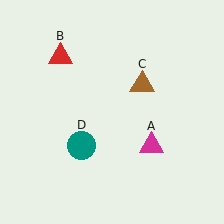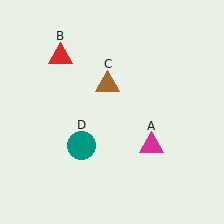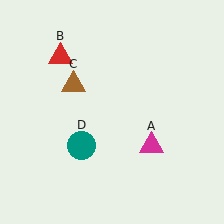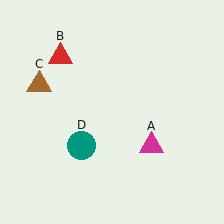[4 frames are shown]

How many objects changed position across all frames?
1 object changed position: brown triangle (object C).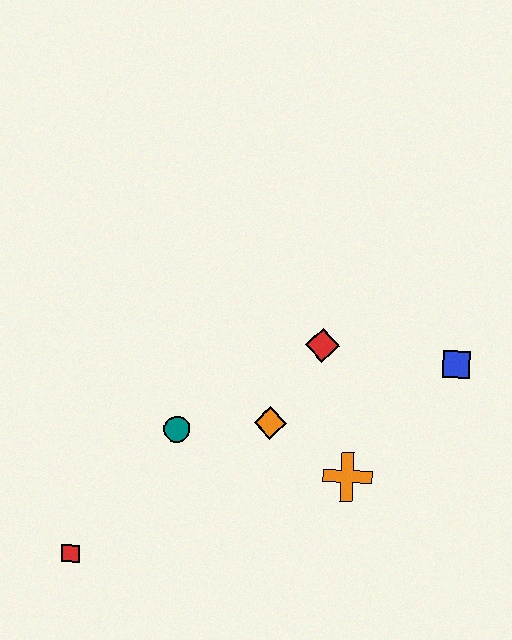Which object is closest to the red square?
The teal circle is closest to the red square.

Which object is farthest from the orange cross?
The red square is farthest from the orange cross.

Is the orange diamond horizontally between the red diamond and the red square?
Yes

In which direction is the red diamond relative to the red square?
The red diamond is to the right of the red square.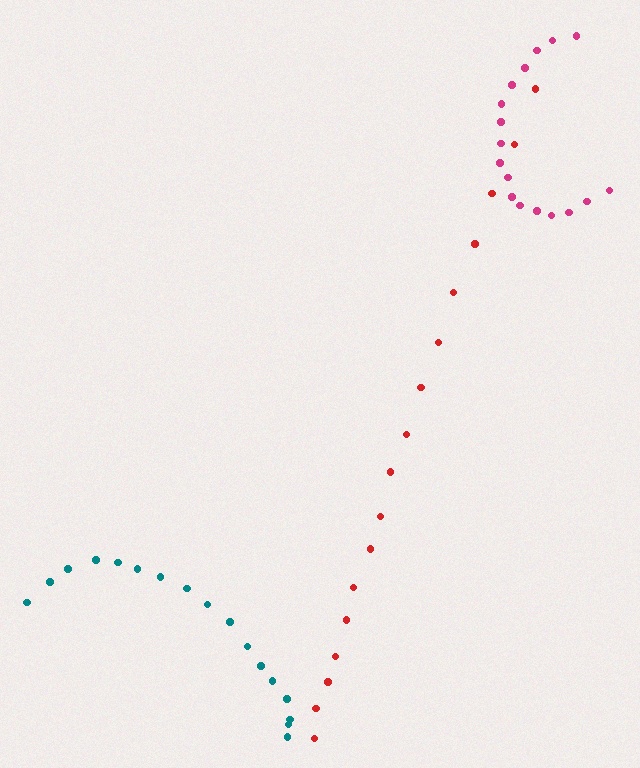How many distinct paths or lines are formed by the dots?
There are 3 distinct paths.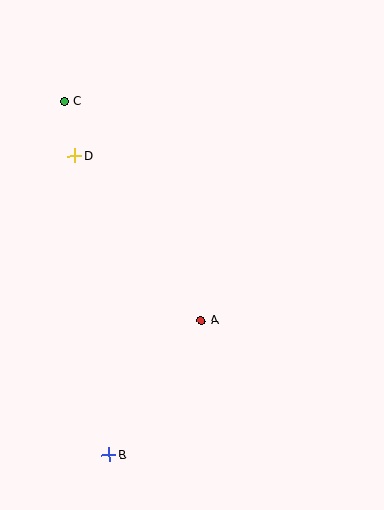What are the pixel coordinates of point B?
Point B is at (109, 455).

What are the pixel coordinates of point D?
Point D is at (75, 156).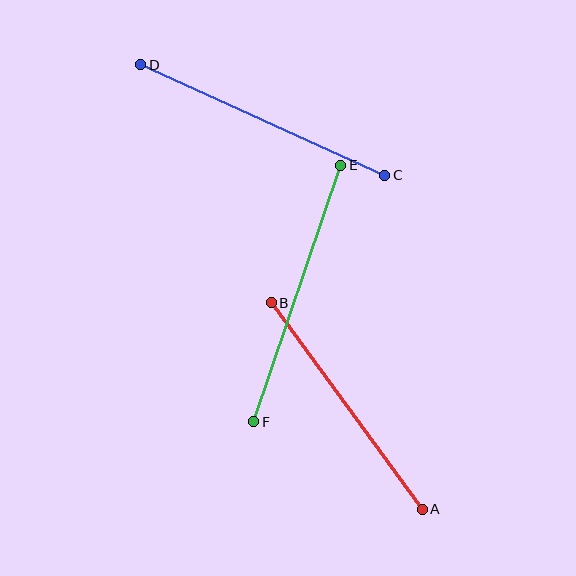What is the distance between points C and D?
The distance is approximately 268 pixels.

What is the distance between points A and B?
The distance is approximately 256 pixels.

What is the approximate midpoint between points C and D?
The midpoint is at approximately (263, 120) pixels.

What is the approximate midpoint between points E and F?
The midpoint is at approximately (297, 293) pixels.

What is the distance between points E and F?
The distance is approximately 271 pixels.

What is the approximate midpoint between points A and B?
The midpoint is at approximately (347, 406) pixels.